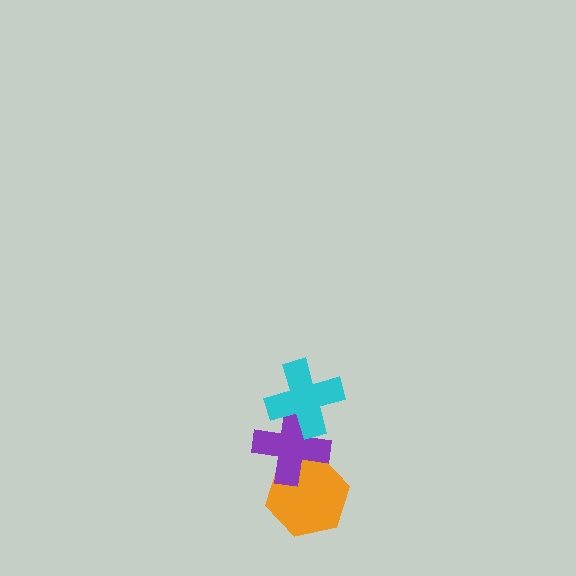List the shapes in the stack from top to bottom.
From top to bottom: the cyan cross, the purple cross, the orange hexagon.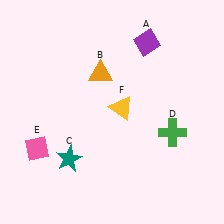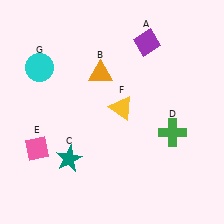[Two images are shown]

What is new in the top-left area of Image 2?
A cyan circle (G) was added in the top-left area of Image 2.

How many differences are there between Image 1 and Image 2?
There is 1 difference between the two images.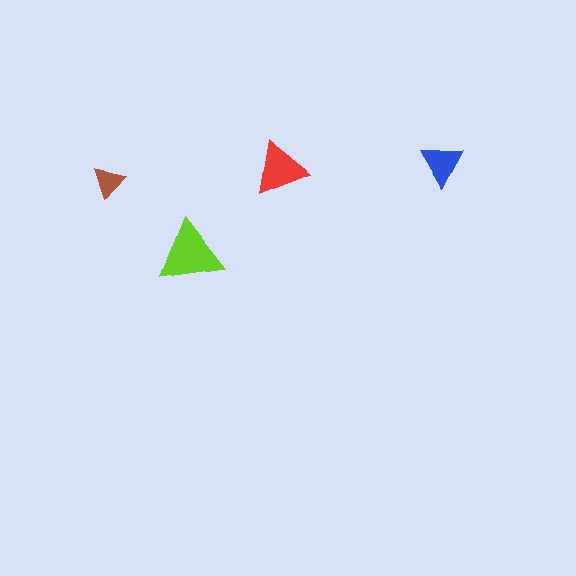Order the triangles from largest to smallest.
the lime one, the red one, the blue one, the brown one.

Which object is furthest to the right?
The blue triangle is rightmost.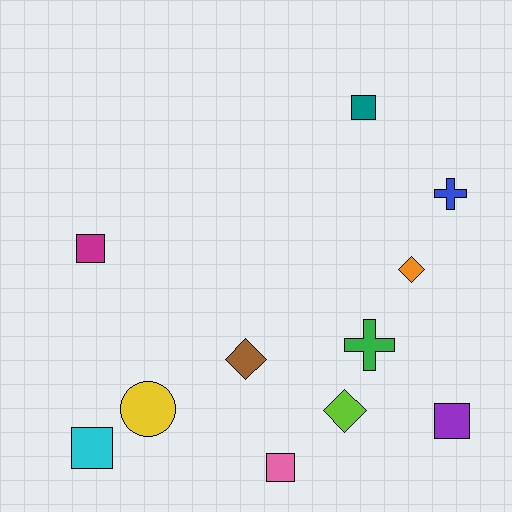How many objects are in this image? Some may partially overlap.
There are 11 objects.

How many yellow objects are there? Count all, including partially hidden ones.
There is 1 yellow object.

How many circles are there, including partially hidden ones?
There is 1 circle.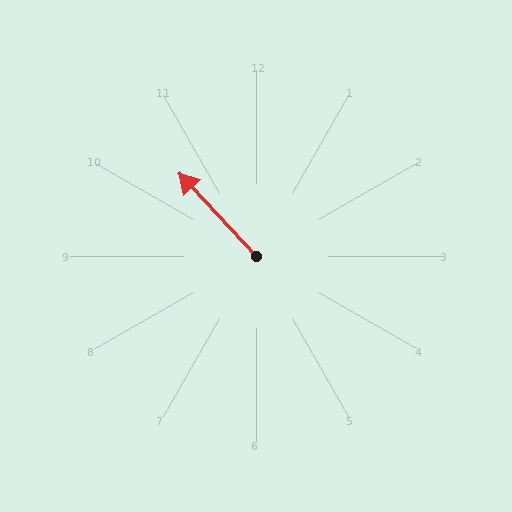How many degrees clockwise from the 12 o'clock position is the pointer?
Approximately 317 degrees.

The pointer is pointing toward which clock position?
Roughly 11 o'clock.